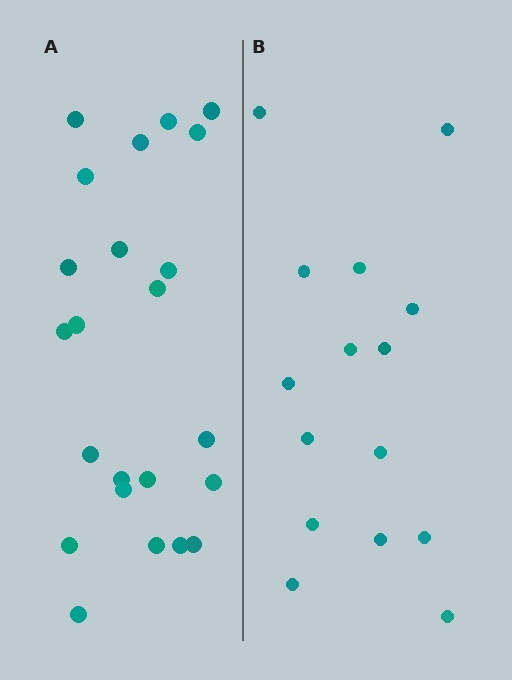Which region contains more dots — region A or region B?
Region A (the left region) has more dots.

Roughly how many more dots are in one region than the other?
Region A has roughly 8 or so more dots than region B.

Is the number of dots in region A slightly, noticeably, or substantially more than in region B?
Region A has substantially more. The ratio is roughly 1.5 to 1.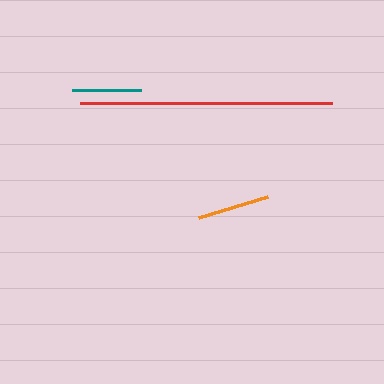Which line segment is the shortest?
The teal line is the shortest at approximately 69 pixels.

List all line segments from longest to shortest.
From longest to shortest: red, orange, teal.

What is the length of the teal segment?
The teal segment is approximately 69 pixels long.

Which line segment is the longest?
The red line is the longest at approximately 252 pixels.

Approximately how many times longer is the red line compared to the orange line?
The red line is approximately 3.5 times the length of the orange line.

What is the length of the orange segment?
The orange segment is approximately 72 pixels long.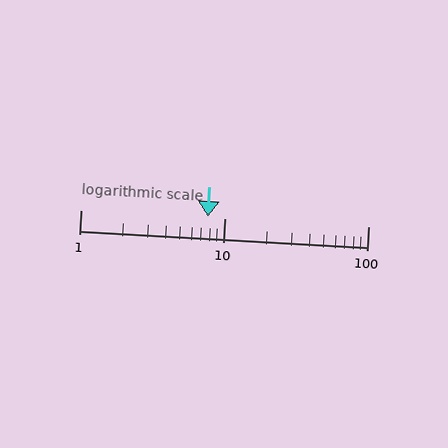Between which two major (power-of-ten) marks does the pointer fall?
The pointer is between 1 and 10.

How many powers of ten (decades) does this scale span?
The scale spans 2 decades, from 1 to 100.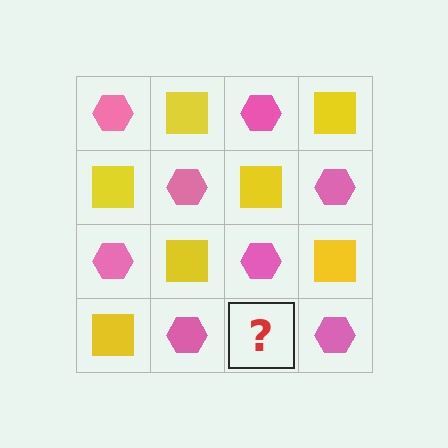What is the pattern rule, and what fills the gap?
The rule is that it alternates pink hexagon and yellow square in a checkerboard pattern. The gap should be filled with a yellow square.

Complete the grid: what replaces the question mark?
The question mark should be replaced with a yellow square.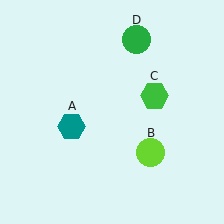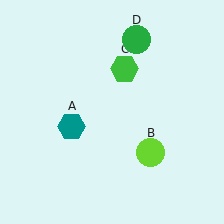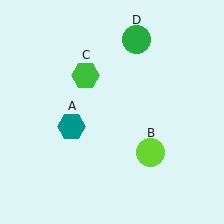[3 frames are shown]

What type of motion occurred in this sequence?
The green hexagon (object C) rotated counterclockwise around the center of the scene.